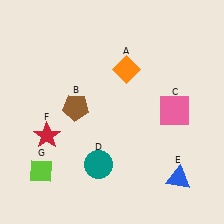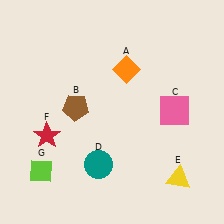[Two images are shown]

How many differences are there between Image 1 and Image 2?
There is 1 difference between the two images.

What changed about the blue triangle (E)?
In Image 1, E is blue. In Image 2, it changed to yellow.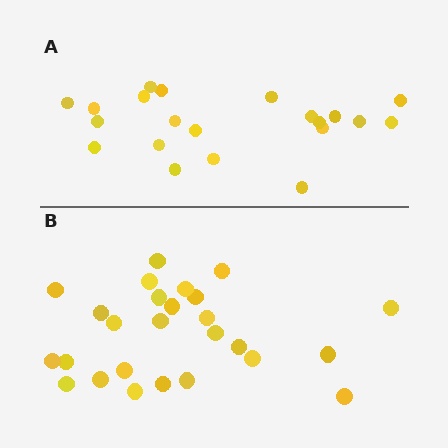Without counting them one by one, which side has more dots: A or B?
Region B (the bottom region) has more dots.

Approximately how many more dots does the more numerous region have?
Region B has about 5 more dots than region A.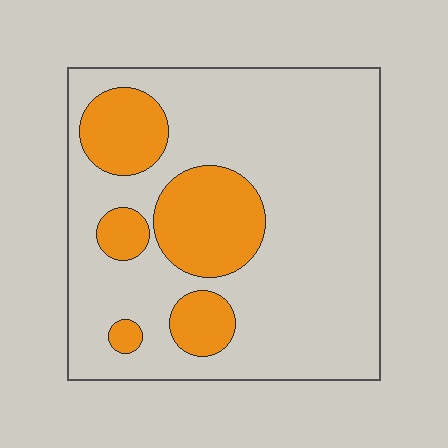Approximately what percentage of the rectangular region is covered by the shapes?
Approximately 25%.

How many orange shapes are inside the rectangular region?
5.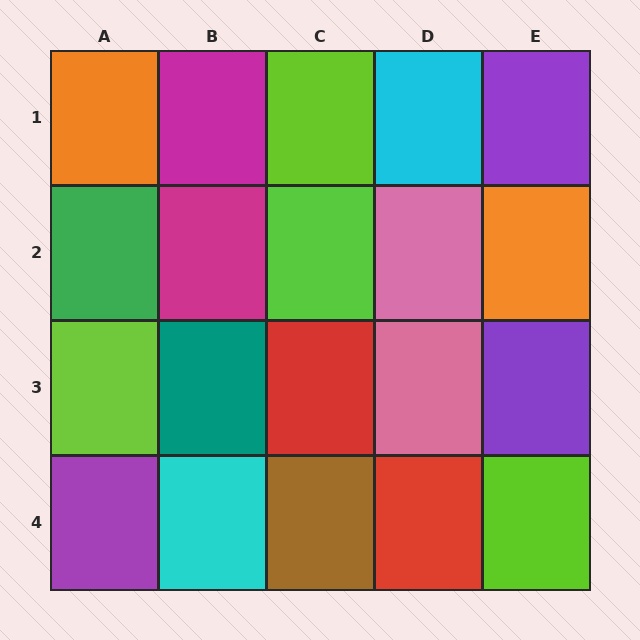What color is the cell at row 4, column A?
Purple.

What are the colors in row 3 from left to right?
Lime, teal, red, pink, purple.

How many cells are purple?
3 cells are purple.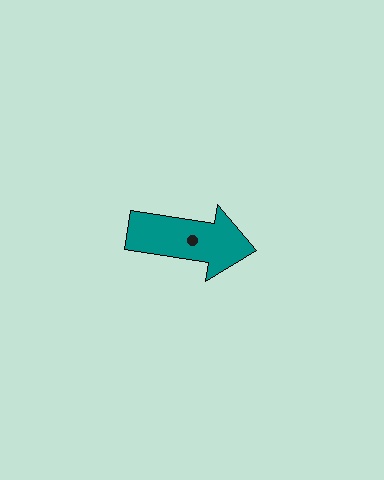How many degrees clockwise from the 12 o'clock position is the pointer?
Approximately 99 degrees.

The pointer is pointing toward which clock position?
Roughly 3 o'clock.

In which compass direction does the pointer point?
East.